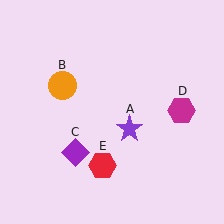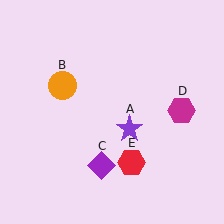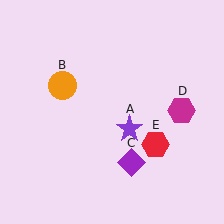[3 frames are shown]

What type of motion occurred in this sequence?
The purple diamond (object C), red hexagon (object E) rotated counterclockwise around the center of the scene.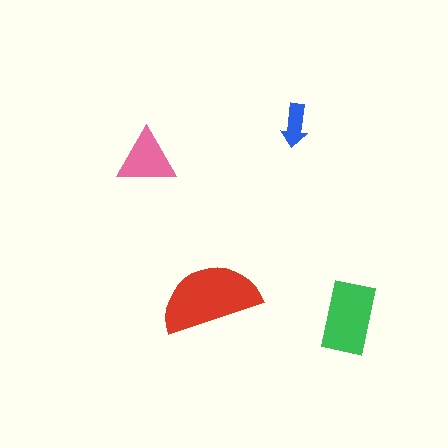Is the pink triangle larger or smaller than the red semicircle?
Smaller.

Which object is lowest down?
The green rectangle is bottommost.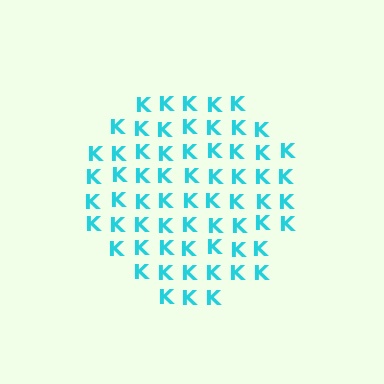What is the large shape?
The large shape is a circle.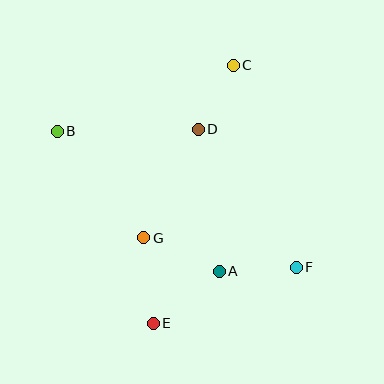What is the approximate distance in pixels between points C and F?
The distance between C and F is approximately 212 pixels.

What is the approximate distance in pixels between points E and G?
The distance between E and G is approximately 86 pixels.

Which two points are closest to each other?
Points C and D are closest to each other.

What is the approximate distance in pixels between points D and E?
The distance between D and E is approximately 199 pixels.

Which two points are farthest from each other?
Points B and F are farthest from each other.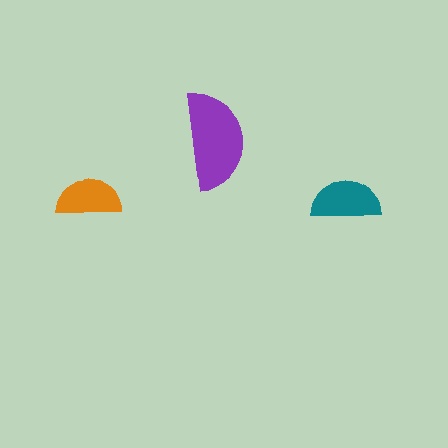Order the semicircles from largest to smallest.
the purple one, the teal one, the orange one.